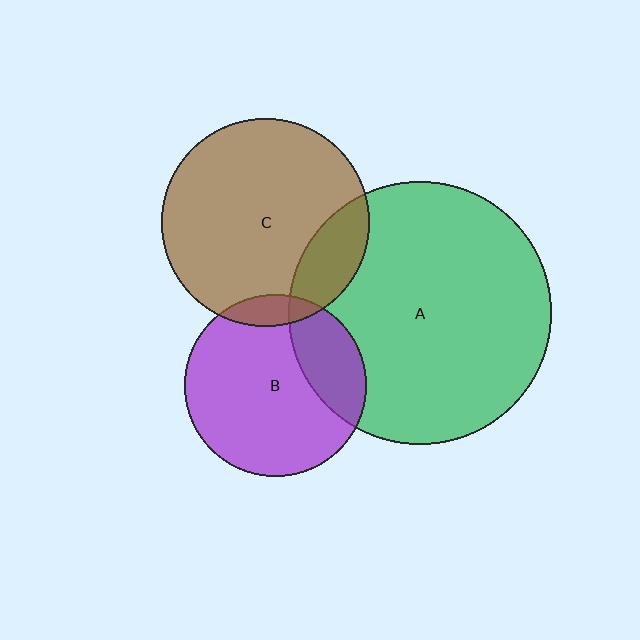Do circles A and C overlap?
Yes.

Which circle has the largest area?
Circle A (green).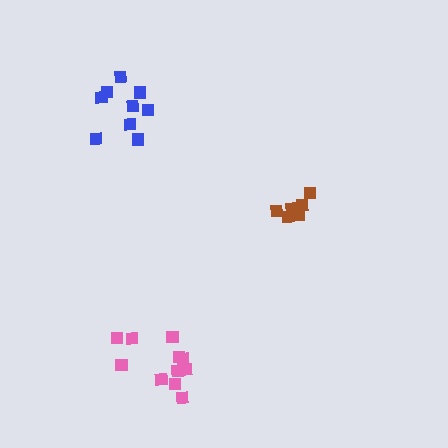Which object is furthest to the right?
The brown cluster is rightmost.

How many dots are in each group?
Group 1: 6 dots, Group 2: 11 dots, Group 3: 9 dots (26 total).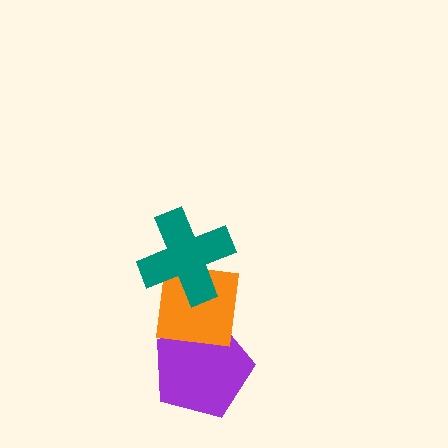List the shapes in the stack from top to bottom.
From top to bottom: the teal cross, the orange square, the purple pentagon.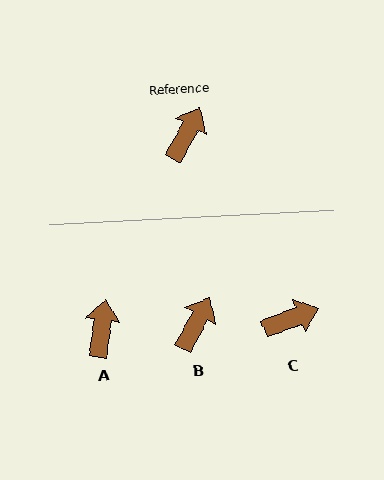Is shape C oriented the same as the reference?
No, it is off by about 40 degrees.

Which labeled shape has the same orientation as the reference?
B.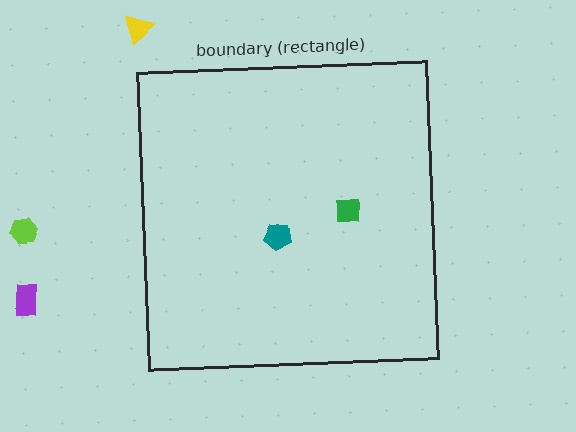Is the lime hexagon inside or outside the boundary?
Outside.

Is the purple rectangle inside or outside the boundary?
Outside.